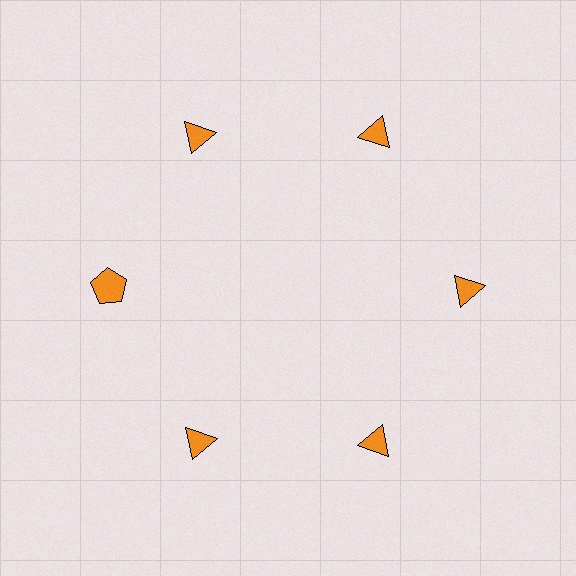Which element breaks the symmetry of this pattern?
The orange pentagon at roughly the 9 o'clock position breaks the symmetry. All other shapes are orange triangles.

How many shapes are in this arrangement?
There are 6 shapes arranged in a ring pattern.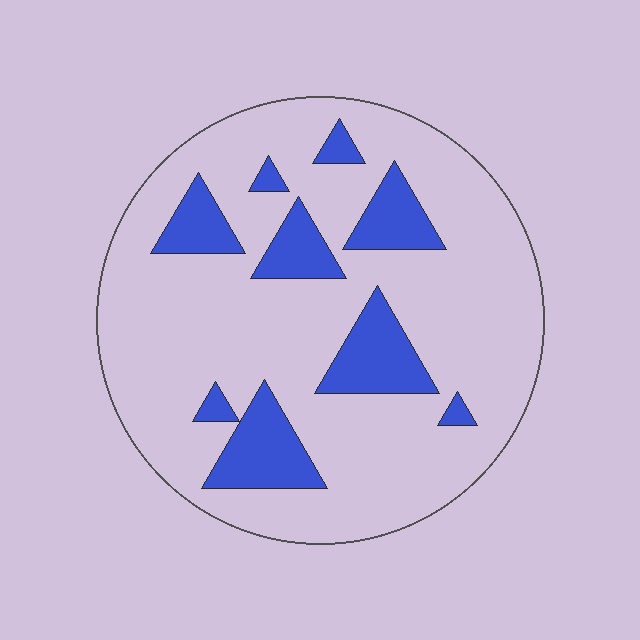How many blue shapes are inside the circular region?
9.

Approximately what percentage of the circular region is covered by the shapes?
Approximately 20%.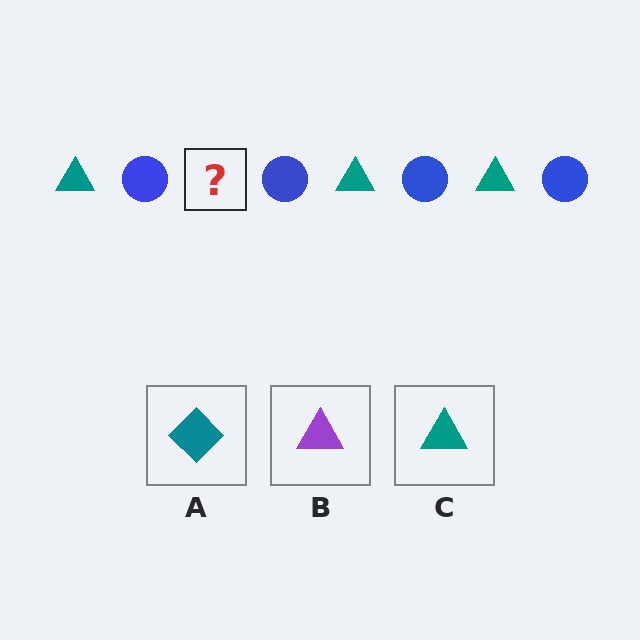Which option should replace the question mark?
Option C.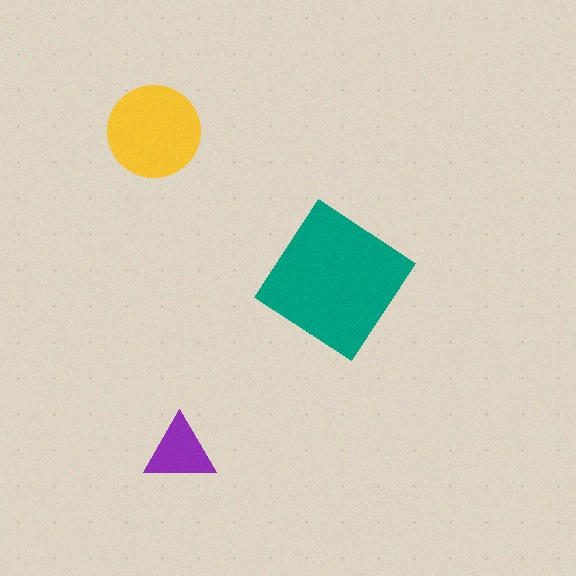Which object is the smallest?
The purple triangle.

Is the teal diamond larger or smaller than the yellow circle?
Larger.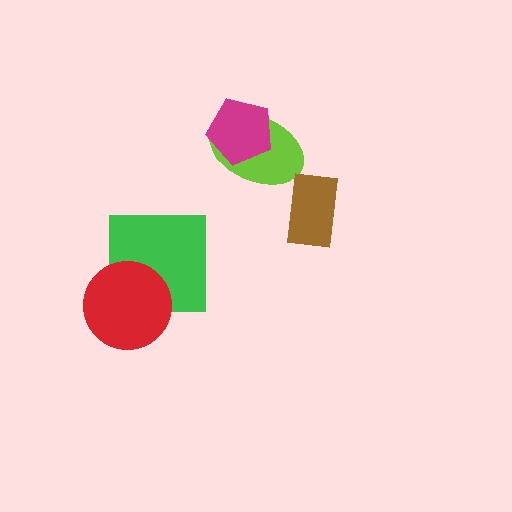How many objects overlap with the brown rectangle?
0 objects overlap with the brown rectangle.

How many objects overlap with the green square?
1 object overlaps with the green square.